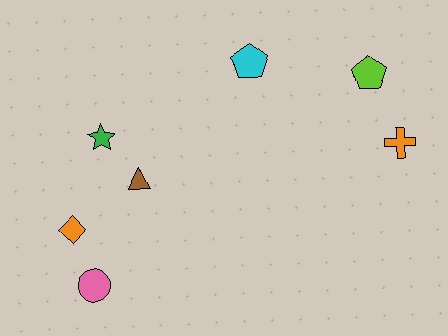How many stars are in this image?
There is 1 star.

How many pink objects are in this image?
There is 1 pink object.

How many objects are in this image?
There are 7 objects.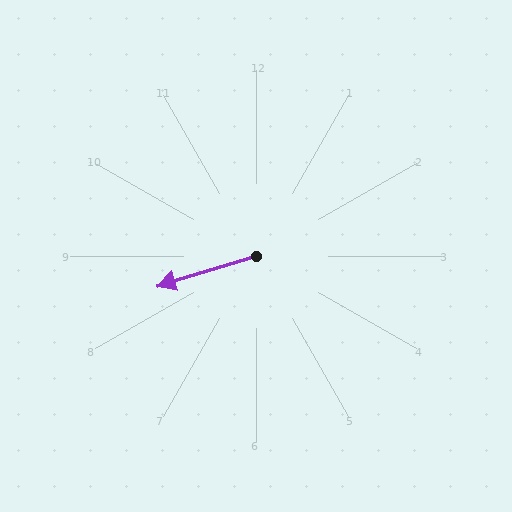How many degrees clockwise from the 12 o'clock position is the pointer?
Approximately 253 degrees.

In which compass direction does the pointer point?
West.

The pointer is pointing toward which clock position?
Roughly 8 o'clock.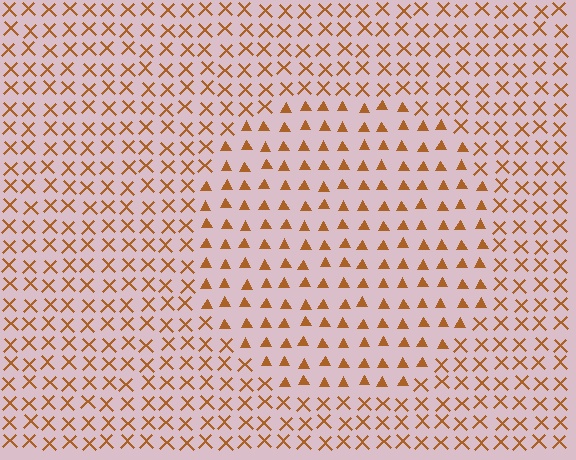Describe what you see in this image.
The image is filled with small brown elements arranged in a uniform grid. A circle-shaped region contains triangles, while the surrounding area contains X marks. The boundary is defined purely by the change in element shape.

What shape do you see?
I see a circle.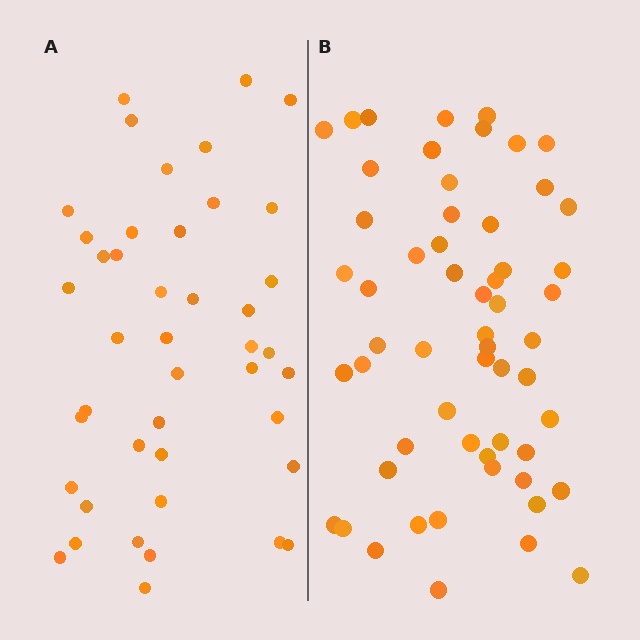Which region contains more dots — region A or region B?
Region B (the right region) has more dots.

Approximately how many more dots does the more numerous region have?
Region B has approximately 15 more dots than region A.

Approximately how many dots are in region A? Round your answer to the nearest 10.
About 40 dots. (The exact count is 43, which rounds to 40.)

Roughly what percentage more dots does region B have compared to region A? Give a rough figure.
About 35% more.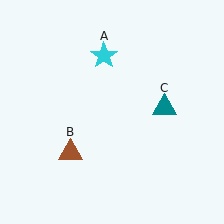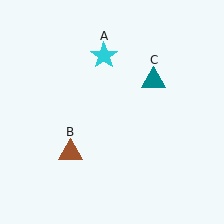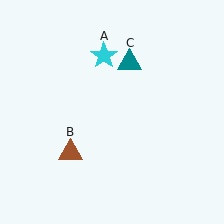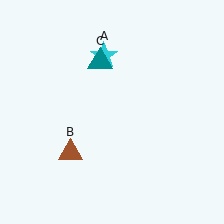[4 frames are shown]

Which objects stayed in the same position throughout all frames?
Cyan star (object A) and brown triangle (object B) remained stationary.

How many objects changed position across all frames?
1 object changed position: teal triangle (object C).